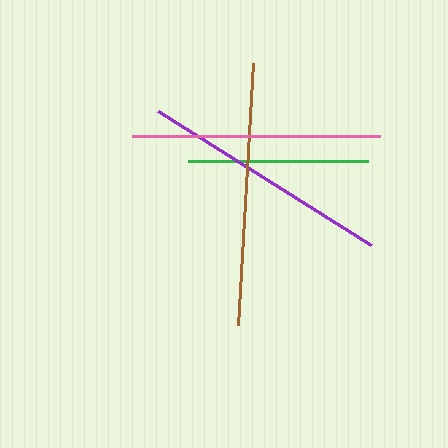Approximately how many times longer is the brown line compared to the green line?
The brown line is approximately 1.5 times the length of the green line.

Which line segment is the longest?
The brown line is the longest at approximately 262 pixels.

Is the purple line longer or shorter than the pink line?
The purple line is longer than the pink line.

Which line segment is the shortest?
The green line is the shortest at approximately 180 pixels.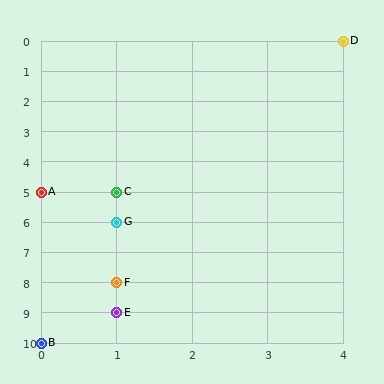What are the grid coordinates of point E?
Point E is at grid coordinates (1, 9).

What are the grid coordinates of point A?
Point A is at grid coordinates (0, 5).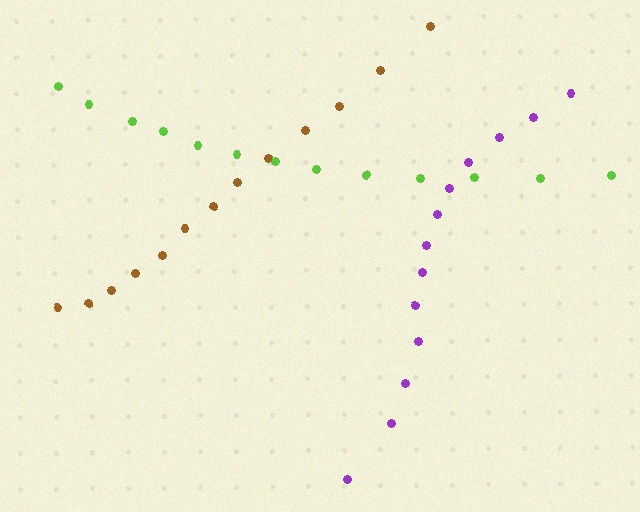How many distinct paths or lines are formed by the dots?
There are 3 distinct paths.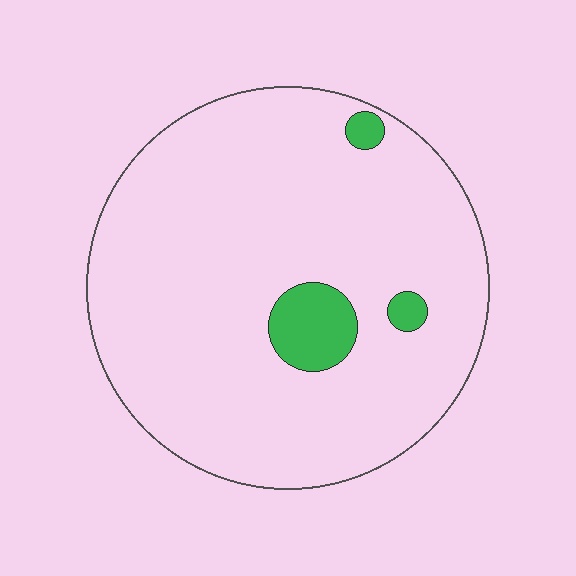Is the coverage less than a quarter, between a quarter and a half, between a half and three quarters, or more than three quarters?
Less than a quarter.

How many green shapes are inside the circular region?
3.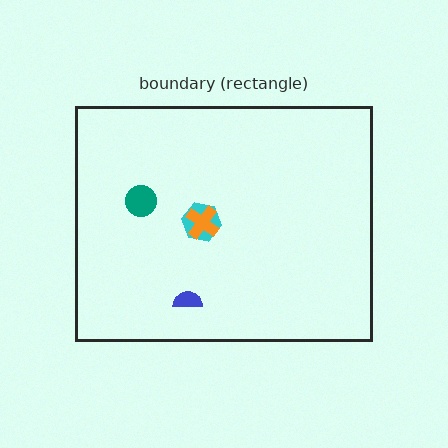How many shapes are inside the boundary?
4 inside, 0 outside.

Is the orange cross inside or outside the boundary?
Inside.